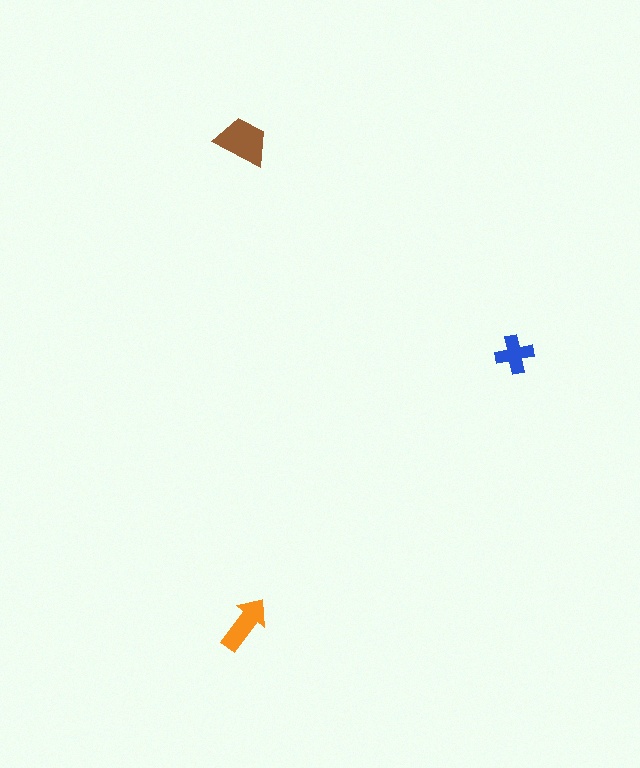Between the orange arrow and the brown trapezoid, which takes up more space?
The brown trapezoid.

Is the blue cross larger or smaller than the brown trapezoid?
Smaller.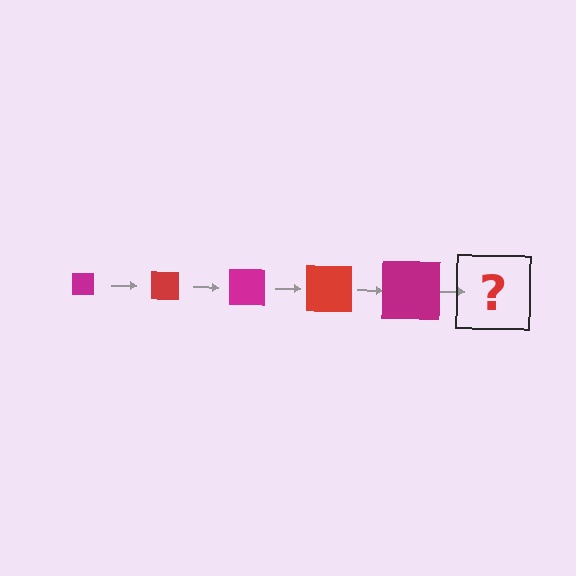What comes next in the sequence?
The next element should be a red square, larger than the previous one.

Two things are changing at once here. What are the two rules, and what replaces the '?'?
The two rules are that the square grows larger each step and the color cycles through magenta and red. The '?' should be a red square, larger than the previous one.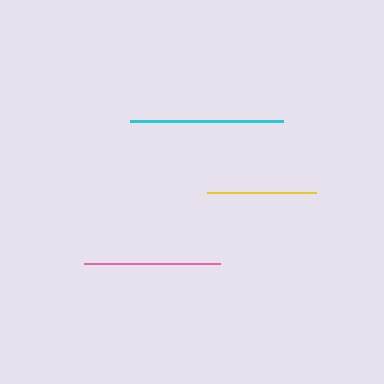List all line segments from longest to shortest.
From longest to shortest: cyan, pink, yellow.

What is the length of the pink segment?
The pink segment is approximately 136 pixels long.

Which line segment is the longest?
The cyan line is the longest at approximately 153 pixels.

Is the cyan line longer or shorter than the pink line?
The cyan line is longer than the pink line.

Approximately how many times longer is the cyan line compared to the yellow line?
The cyan line is approximately 1.4 times the length of the yellow line.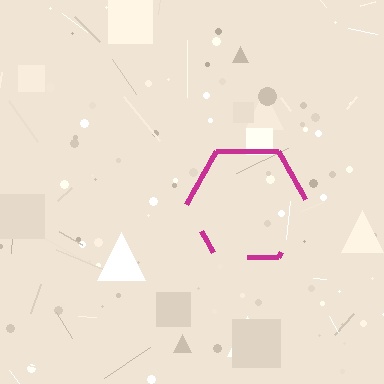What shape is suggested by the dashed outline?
The dashed outline suggests a hexagon.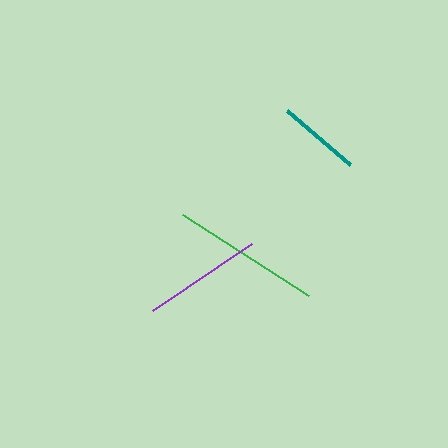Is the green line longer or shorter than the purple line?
The green line is longer than the purple line.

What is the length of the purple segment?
The purple segment is approximately 120 pixels long.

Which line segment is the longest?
The green line is the longest at approximately 150 pixels.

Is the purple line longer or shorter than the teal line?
The purple line is longer than the teal line.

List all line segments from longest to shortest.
From longest to shortest: green, purple, teal.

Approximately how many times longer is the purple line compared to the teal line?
The purple line is approximately 1.4 times the length of the teal line.